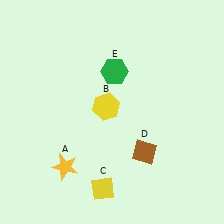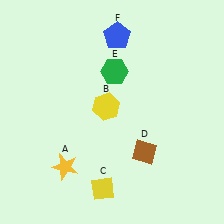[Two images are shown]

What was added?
A blue pentagon (F) was added in Image 2.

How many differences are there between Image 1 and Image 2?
There is 1 difference between the two images.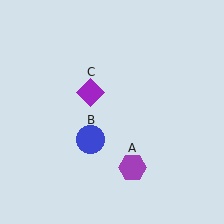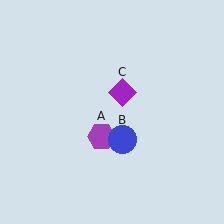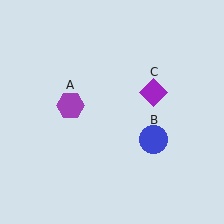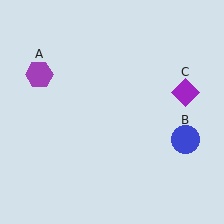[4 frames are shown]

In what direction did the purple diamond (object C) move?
The purple diamond (object C) moved right.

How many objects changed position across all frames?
3 objects changed position: purple hexagon (object A), blue circle (object B), purple diamond (object C).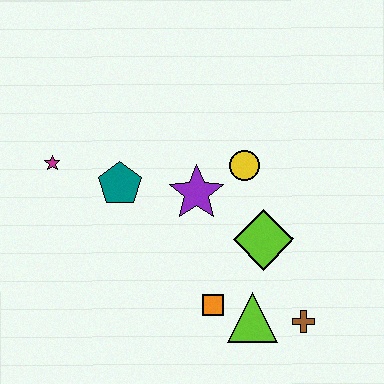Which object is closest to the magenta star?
The teal pentagon is closest to the magenta star.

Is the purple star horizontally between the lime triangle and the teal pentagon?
Yes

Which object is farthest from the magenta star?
The brown cross is farthest from the magenta star.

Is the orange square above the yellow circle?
No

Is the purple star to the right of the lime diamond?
No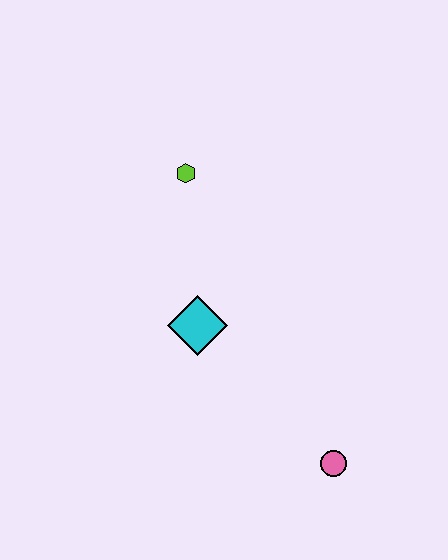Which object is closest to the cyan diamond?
The lime hexagon is closest to the cyan diamond.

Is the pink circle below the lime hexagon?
Yes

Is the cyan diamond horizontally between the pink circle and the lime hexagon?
Yes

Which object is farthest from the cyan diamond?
The pink circle is farthest from the cyan diamond.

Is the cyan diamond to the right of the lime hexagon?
Yes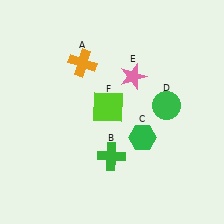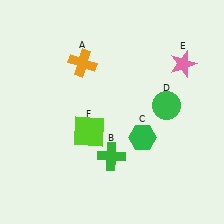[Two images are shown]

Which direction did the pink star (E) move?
The pink star (E) moved right.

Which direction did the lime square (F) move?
The lime square (F) moved down.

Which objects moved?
The objects that moved are: the pink star (E), the lime square (F).